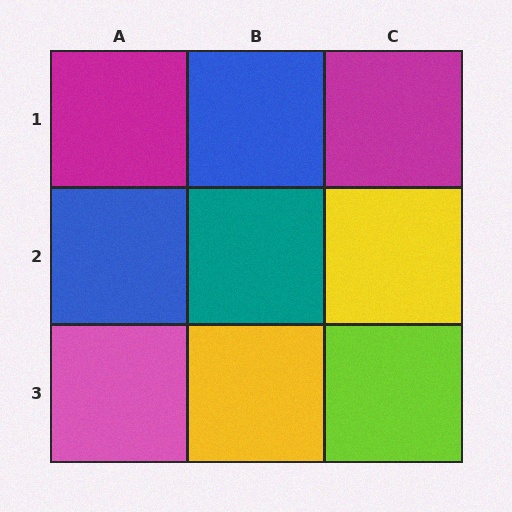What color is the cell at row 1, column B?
Blue.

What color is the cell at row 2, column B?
Teal.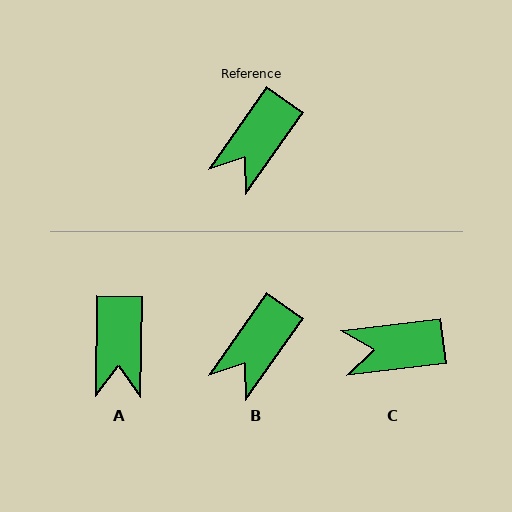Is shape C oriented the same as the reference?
No, it is off by about 48 degrees.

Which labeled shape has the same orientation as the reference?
B.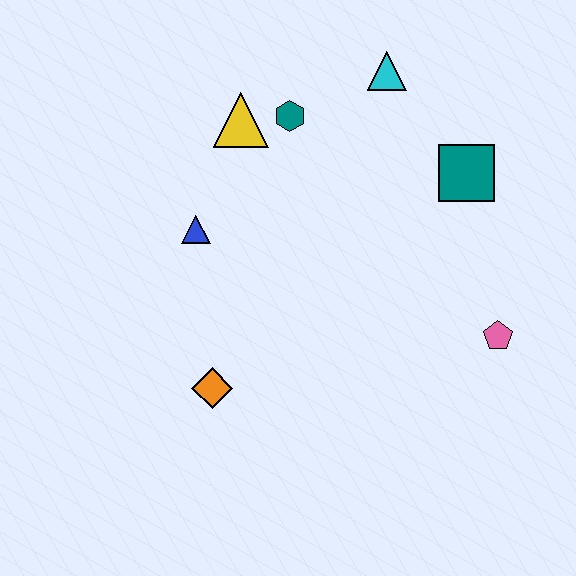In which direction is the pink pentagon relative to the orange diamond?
The pink pentagon is to the right of the orange diamond.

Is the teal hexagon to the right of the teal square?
No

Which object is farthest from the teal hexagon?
The pink pentagon is farthest from the teal hexagon.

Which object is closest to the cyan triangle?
The teal hexagon is closest to the cyan triangle.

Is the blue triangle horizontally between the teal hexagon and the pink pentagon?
No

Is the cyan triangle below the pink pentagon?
No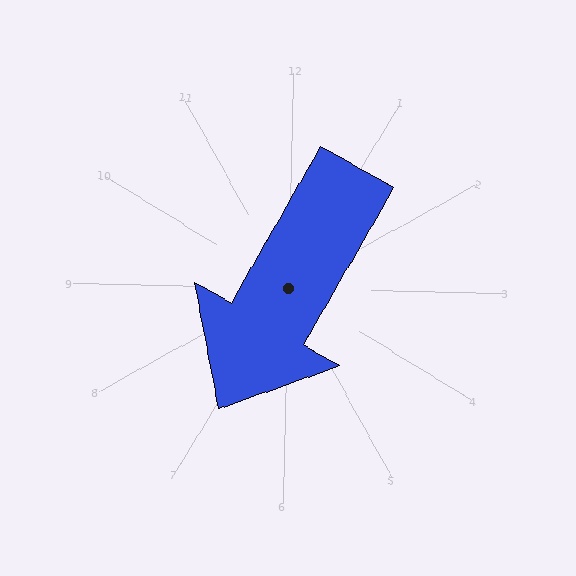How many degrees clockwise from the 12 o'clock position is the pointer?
Approximately 208 degrees.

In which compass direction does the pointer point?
Southwest.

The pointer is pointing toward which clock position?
Roughly 7 o'clock.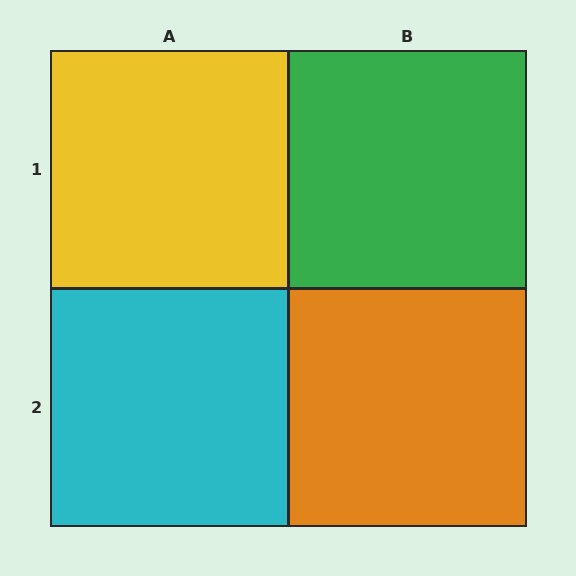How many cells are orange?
1 cell is orange.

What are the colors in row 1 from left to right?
Yellow, green.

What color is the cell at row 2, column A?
Cyan.